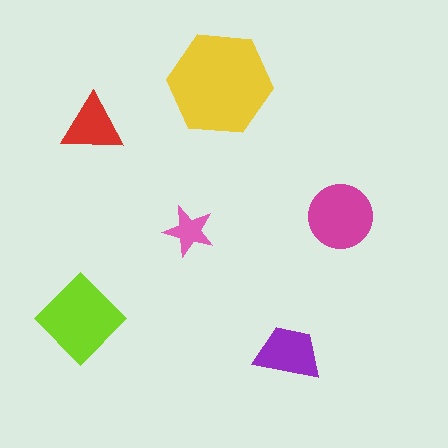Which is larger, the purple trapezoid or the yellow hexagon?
The yellow hexagon.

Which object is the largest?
The yellow hexagon.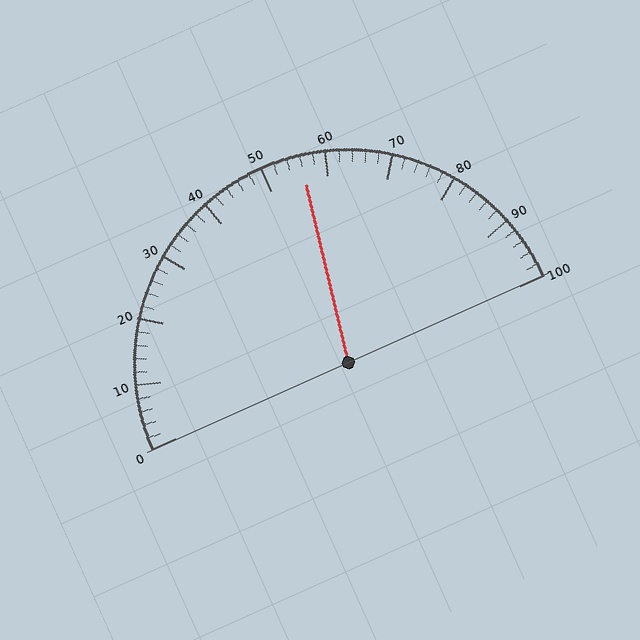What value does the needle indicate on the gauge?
The needle indicates approximately 56.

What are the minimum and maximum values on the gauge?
The gauge ranges from 0 to 100.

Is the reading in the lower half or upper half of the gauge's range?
The reading is in the upper half of the range (0 to 100).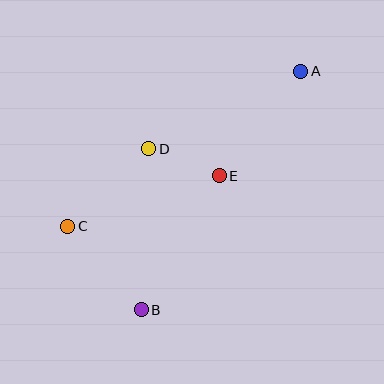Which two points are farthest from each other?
Points A and B are farthest from each other.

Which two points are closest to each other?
Points D and E are closest to each other.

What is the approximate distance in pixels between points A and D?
The distance between A and D is approximately 171 pixels.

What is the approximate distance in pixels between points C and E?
The distance between C and E is approximately 160 pixels.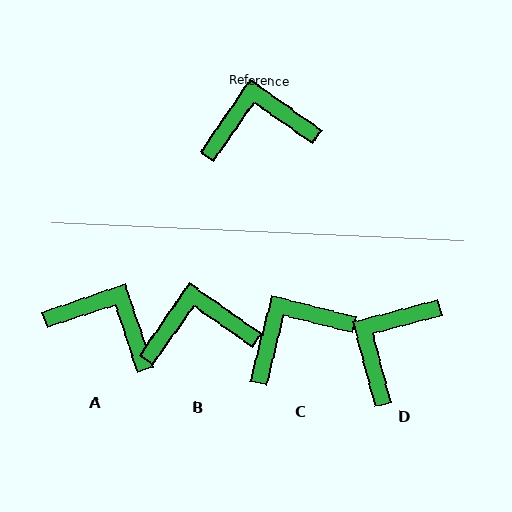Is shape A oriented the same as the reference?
No, it is off by about 37 degrees.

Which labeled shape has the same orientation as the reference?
B.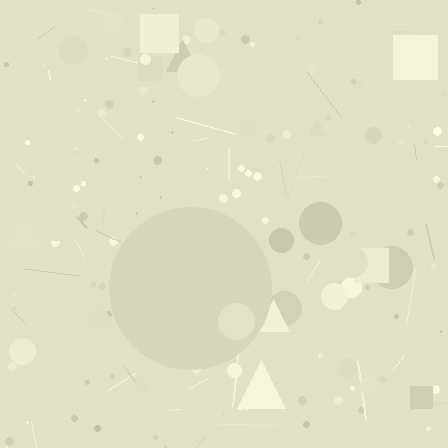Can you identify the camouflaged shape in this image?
The camouflaged shape is a circle.